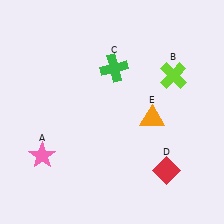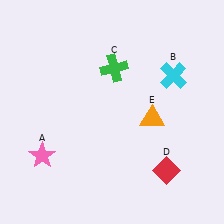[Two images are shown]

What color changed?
The cross (B) changed from lime in Image 1 to cyan in Image 2.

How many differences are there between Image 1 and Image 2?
There is 1 difference between the two images.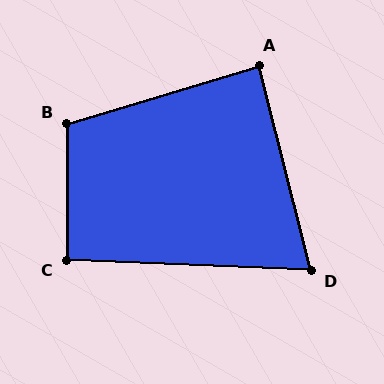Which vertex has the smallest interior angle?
D, at approximately 73 degrees.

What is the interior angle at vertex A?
Approximately 88 degrees (approximately right).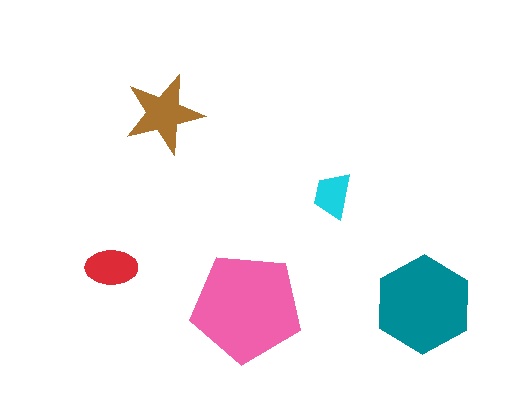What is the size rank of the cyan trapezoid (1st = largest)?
5th.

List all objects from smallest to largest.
The cyan trapezoid, the red ellipse, the brown star, the teal hexagon, the pink pentagon.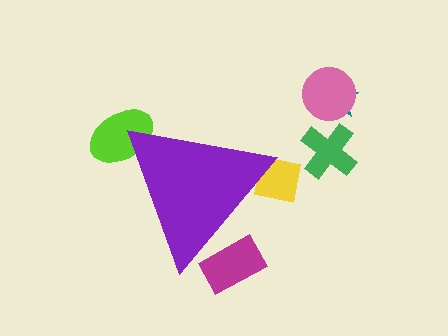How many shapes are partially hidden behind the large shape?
3 shapes are partially hidden.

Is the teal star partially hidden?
No, the teal star is fully visible.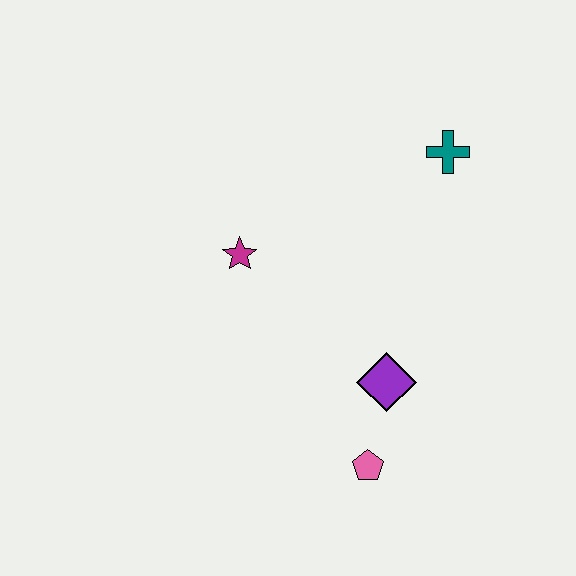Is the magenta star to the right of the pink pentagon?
No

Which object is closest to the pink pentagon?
The purple diamond is closest to the pink pentagon.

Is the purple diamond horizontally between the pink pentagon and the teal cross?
Yes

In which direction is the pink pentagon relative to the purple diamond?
The pink pentagon is below the purple diamond.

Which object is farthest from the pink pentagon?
The teal cross is farthest from the pink pentagon.